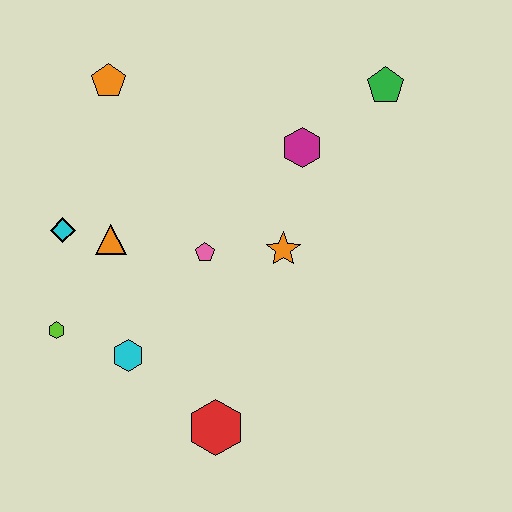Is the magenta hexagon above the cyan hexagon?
Yes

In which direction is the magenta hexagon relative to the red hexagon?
The magenta hexagon is above the red hexagon.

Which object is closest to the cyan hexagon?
The lime hexagon is closest to the cyan hexagon.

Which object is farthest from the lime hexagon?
The green pentagon is farthest from the lime hexagon.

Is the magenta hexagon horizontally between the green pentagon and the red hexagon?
Yes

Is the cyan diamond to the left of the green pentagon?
Yes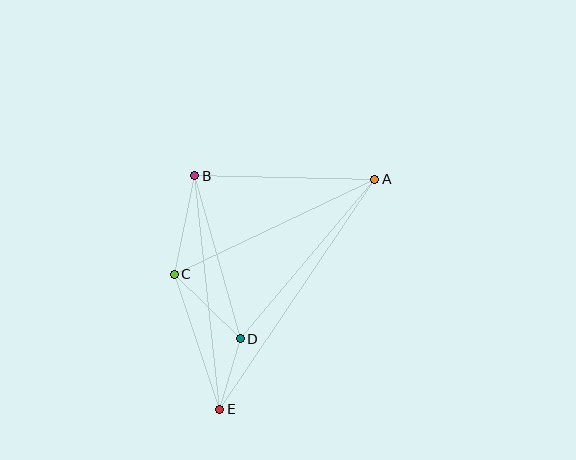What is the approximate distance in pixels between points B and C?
The distance between B and C is approximately 101 pixels.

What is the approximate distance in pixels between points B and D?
The distance between B and D is approximately 169 pixels.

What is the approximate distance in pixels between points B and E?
The distance between B and E is approximately 235 pixels.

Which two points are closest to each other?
Points D and E are closest to each other.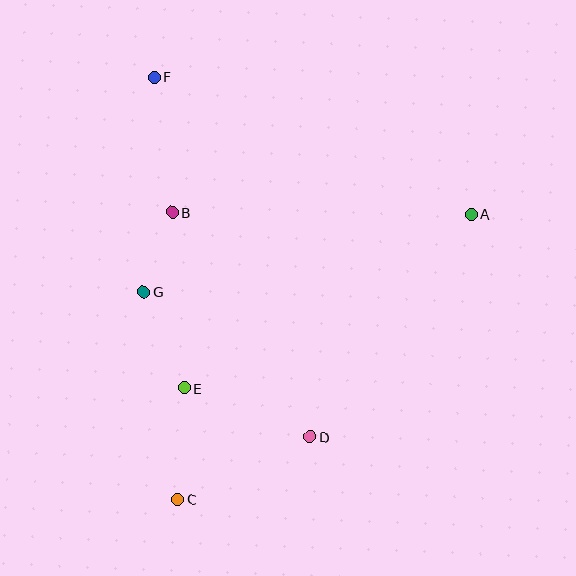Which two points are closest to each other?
Points B and G are closest to each other.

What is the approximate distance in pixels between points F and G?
The distance between F and G is approximately 215 pixels.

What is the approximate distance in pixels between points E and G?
The distance between E and G is approximately 104 pixels.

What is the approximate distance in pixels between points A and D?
The distance between A and D is approximately 275 pixels.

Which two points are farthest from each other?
Points C and F are farthest from each other.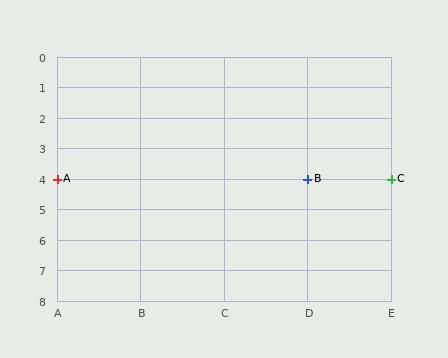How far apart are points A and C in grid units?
Points A and C are 4 columns apart.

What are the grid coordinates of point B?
Point B is at grid coordinates (D, 4).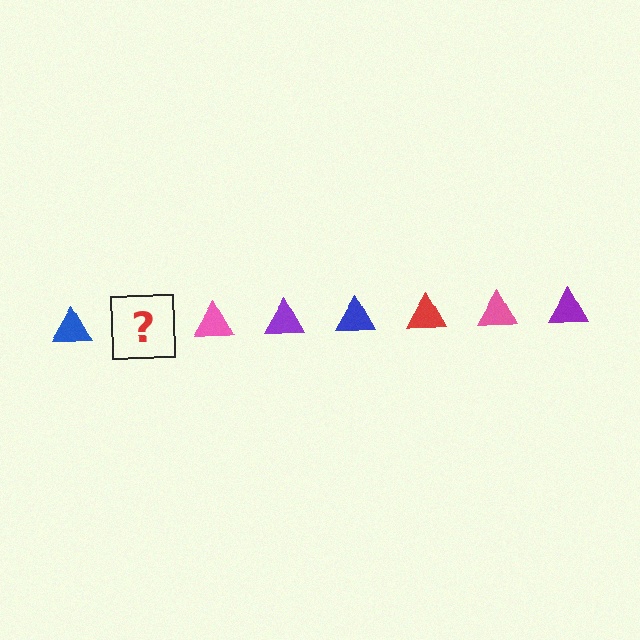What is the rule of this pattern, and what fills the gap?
The rule is that the pattern cycles through blue, red, pink, purple triangles. The gap should be filled with a red triangle.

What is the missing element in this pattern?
The missing element is a red triangle.